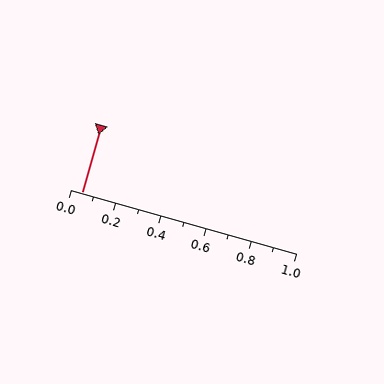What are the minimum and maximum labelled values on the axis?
The axis runs from 0.0 to 1.0.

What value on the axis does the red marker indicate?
The marker indicates approximately 0.05.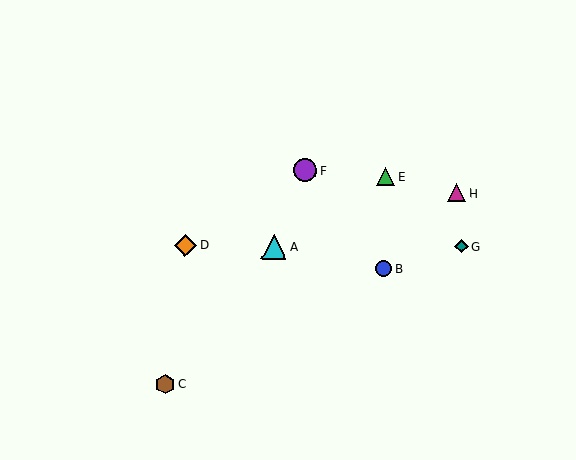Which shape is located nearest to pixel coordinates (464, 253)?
The teal diamond (labeled G) at (461, 247) is nearest to that location.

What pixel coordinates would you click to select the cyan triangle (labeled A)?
Click at (274, 247) to select the cyan triangle A.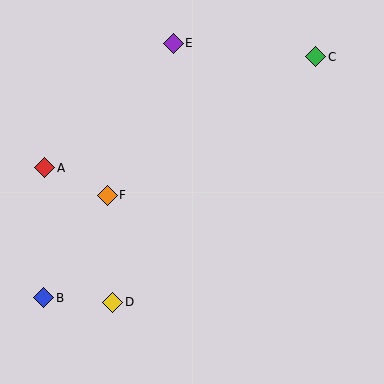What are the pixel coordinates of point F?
Point F is at (107, 195).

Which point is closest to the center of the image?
Point F at (107, 195) is closest to the center.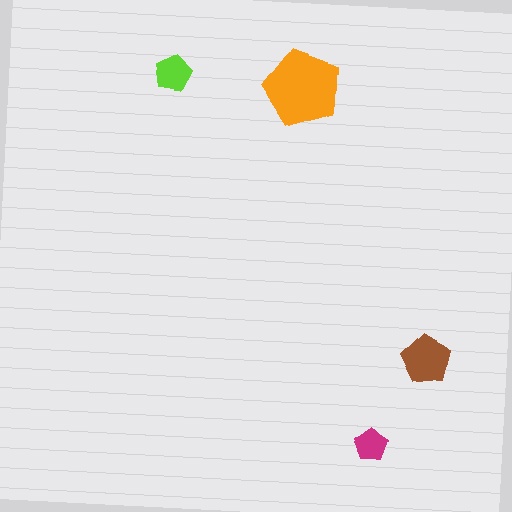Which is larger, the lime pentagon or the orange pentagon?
The orange one.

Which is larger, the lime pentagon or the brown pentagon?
The brown one.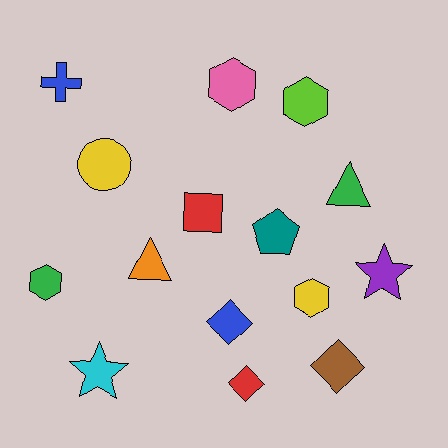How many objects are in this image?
There are 15 objects.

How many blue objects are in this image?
There are 2 blue objects.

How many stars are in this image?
There are 2 stars.